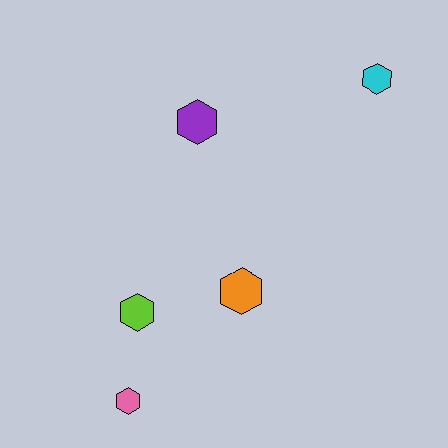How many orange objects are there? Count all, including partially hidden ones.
There is 1 orange object.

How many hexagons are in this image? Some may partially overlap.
There are 5 hexagons.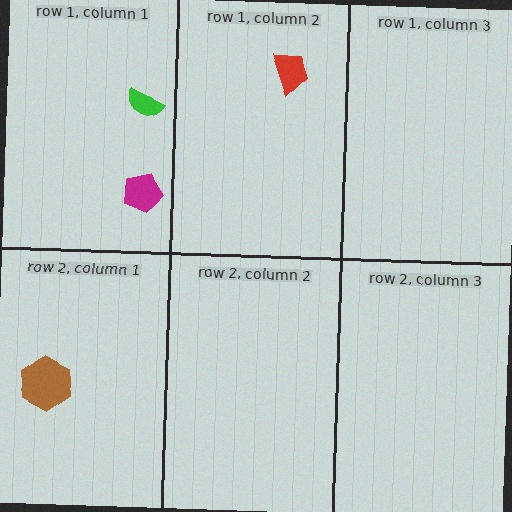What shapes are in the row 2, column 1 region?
The brown hexagon.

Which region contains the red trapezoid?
The row 1, column 2 region.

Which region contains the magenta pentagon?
The row 1, column 1 region.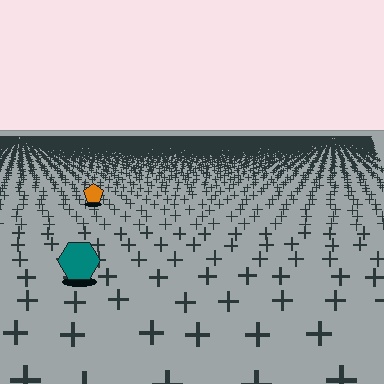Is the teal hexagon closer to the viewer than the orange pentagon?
Yes. The teal hexagon is closer — you can tell from the texture gradient: the ground texture is coarser near it.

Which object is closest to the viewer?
The teal hexagon is closest. The texture marks near it are larger and more spread out.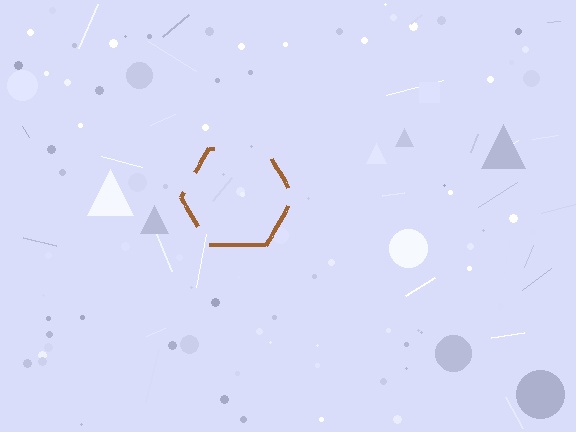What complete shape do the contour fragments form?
The contour fragments form a hexagon.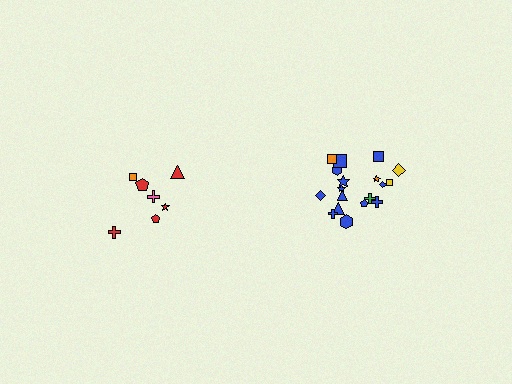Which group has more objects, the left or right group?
The right group.